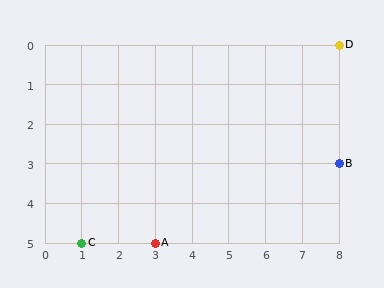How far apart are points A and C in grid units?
Points A and C are 2 columns apart.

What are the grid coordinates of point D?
Point D is at grid coordinates (8, 0).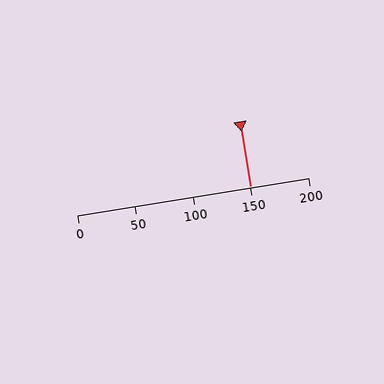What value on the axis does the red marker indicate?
The marker indicates approximately 150.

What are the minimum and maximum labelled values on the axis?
The axis runs from 0 to 200.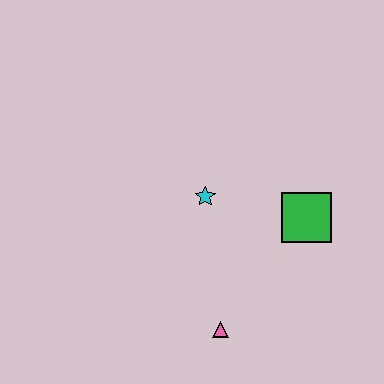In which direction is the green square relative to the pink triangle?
The green square is above the pink triangle.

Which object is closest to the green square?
The cyan star is closest to the green square.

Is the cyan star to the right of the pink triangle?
No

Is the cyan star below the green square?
No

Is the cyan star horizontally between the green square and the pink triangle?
No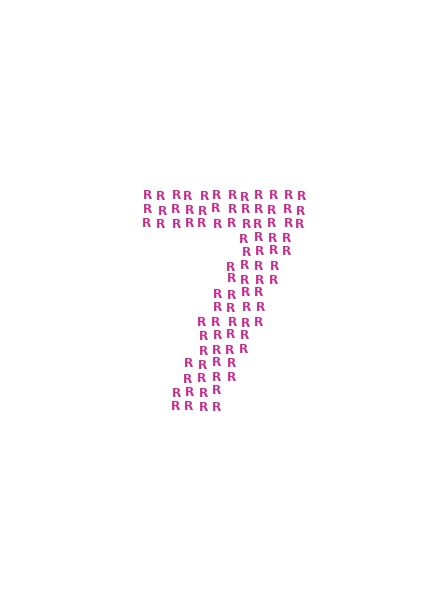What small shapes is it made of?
It is made of small letter R's.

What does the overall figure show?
The overall figure shows the digit 7.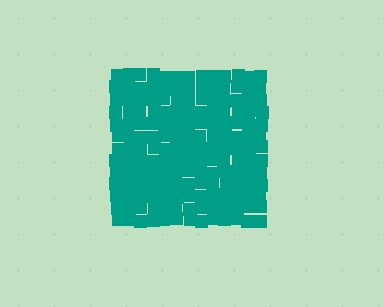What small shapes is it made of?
It is made of small squares.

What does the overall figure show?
The overall figure shows a square.